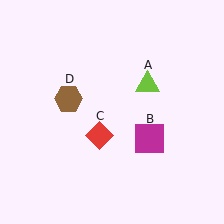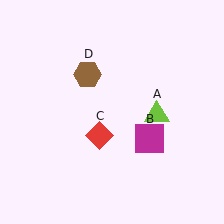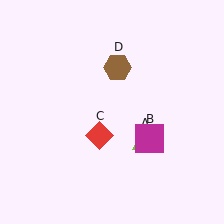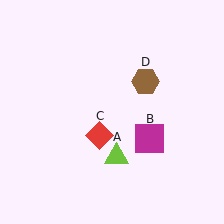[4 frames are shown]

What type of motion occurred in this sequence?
The lime triangle (object A), brown hexagon (object D) rotated clockwise around the center of the scene.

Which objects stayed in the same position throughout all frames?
Magenta square (object B) and red diamond (object C) remained stationary.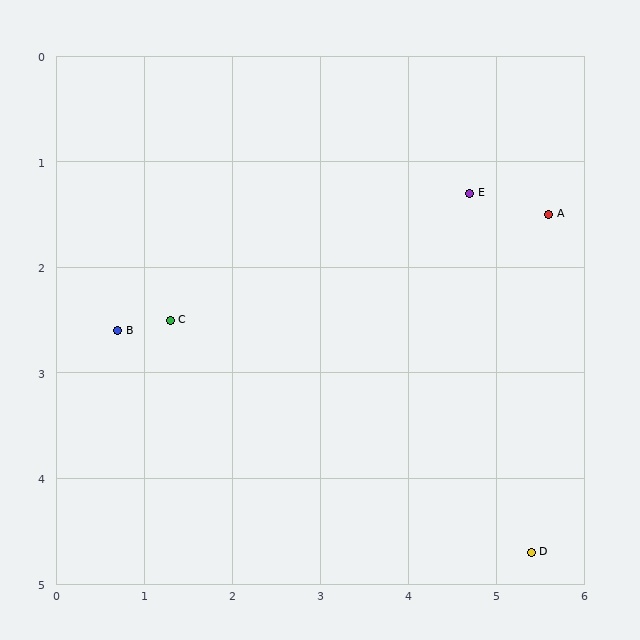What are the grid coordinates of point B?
Point B is at approximately (0.7, 2.6).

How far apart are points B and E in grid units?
Points B and E are about 4.2 grid units apart.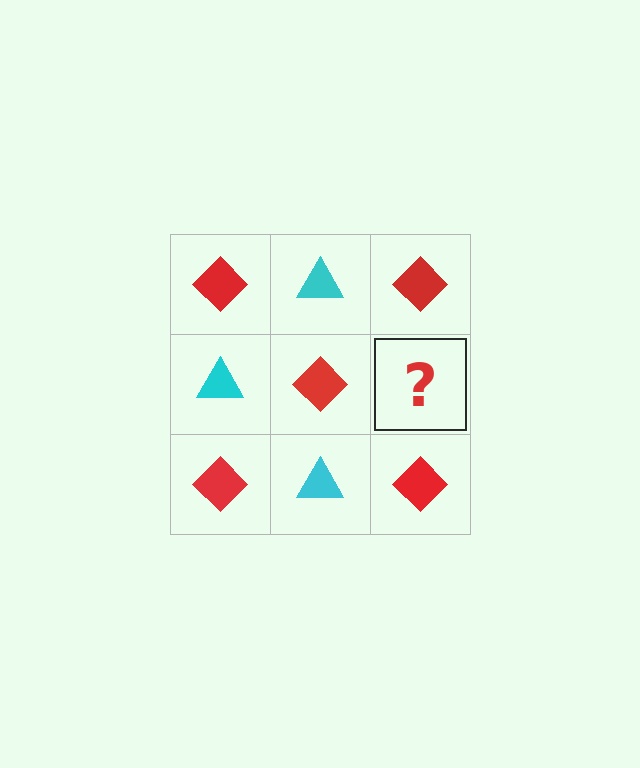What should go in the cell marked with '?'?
The missing cell should contain a cyan triangle.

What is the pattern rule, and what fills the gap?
The rule is that it alternates red diamond and cyan triangle in a checkerboard pattern. The gap should be filled with a cyan triangle.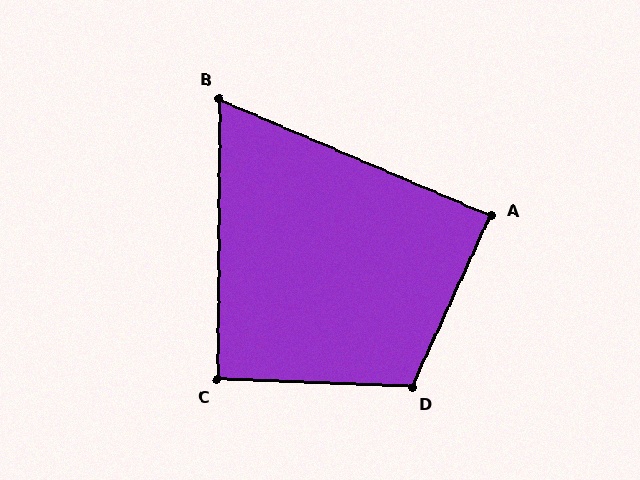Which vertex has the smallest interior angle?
B, at approximately 67 degrees.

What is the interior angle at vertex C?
Approximately 92 degrees (approximately right).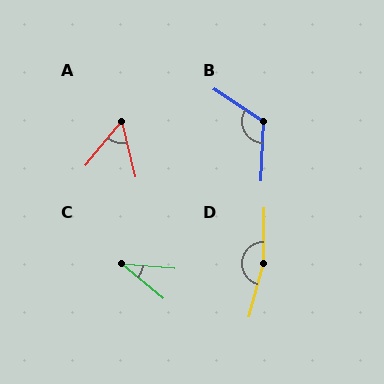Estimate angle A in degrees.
Approximately 53 degrees.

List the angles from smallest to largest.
C (36°), A (53°), B (121°), D (165°).